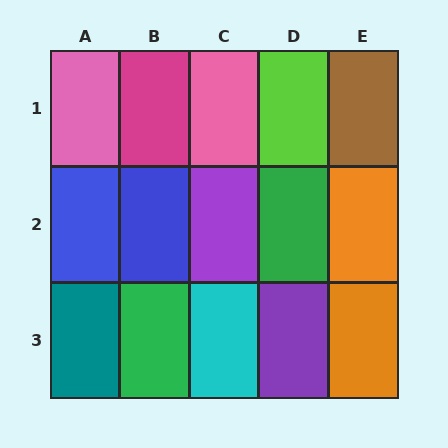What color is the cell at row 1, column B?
Magenta.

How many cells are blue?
2 cells are blue.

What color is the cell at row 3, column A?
Teal.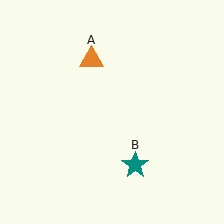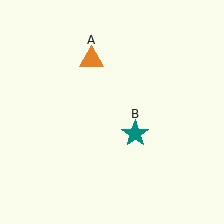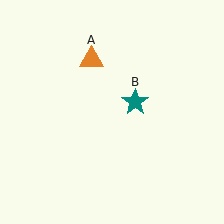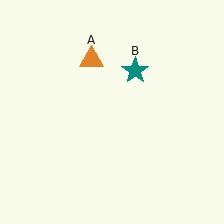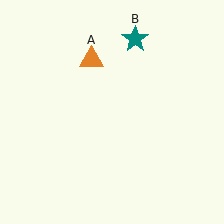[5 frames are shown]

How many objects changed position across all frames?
1 object changed position: teal star (object B).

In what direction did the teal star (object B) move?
The teal star (object B) moved up.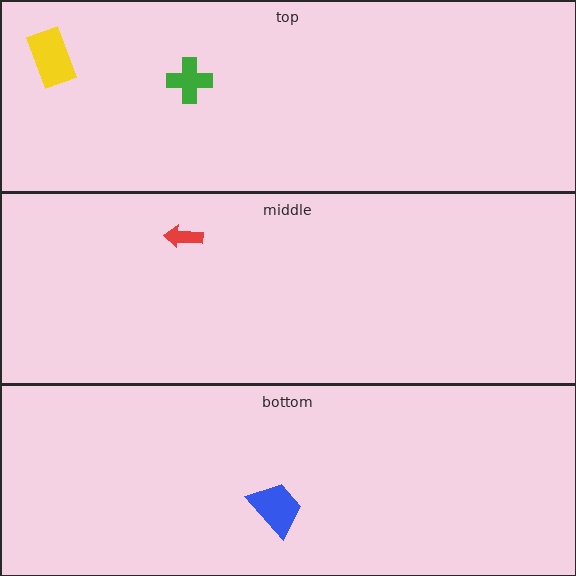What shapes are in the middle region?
The red arrow.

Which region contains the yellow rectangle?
The top region.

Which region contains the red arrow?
The middle region.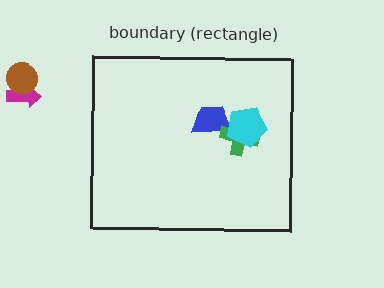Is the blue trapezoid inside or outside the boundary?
Inside.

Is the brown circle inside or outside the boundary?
Outside.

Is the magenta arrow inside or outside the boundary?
Outside.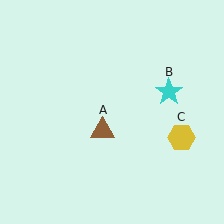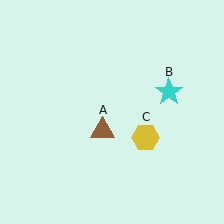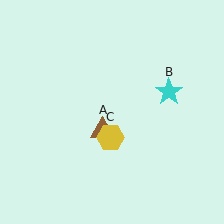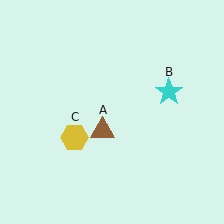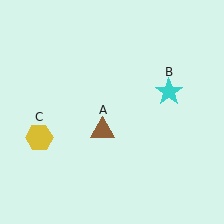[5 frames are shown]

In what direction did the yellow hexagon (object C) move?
The yellow hexagon (object C) moved left.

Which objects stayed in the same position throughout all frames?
Brown triangle (object A) and cyan star (object B) remained stationary.